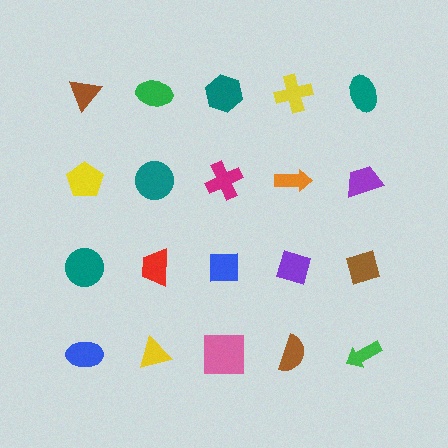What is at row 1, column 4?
A yellow cross.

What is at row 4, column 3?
A pink square.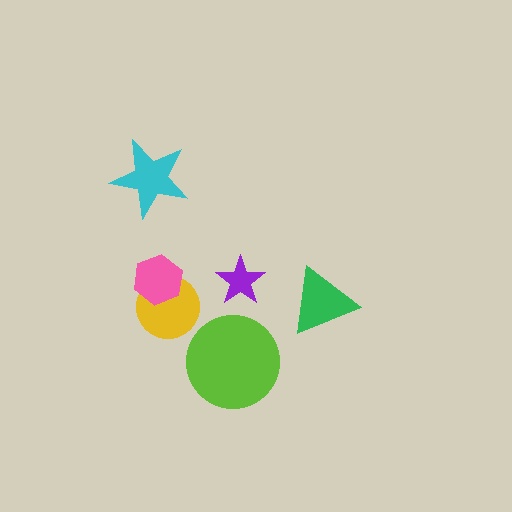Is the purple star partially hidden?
No, no other shape covers it.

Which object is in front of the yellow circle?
The pink hexagon is in front of the yellow circle.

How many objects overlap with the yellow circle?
1 object overlaps with the yellow circle.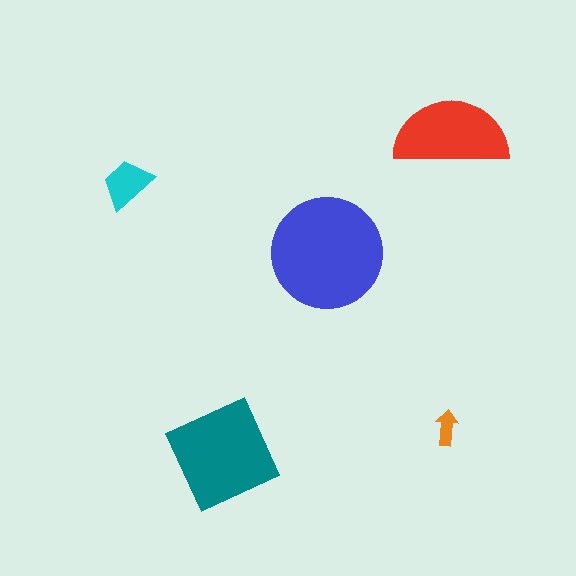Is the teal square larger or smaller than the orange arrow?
Larger.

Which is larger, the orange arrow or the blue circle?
The blue circle.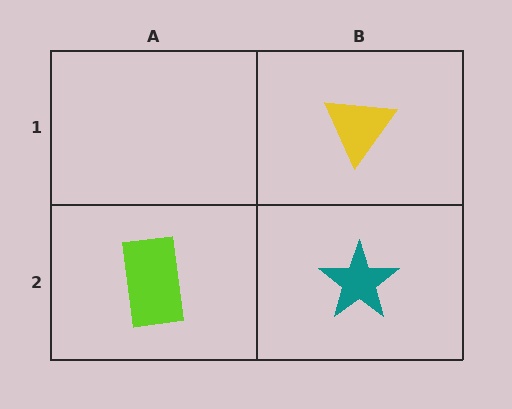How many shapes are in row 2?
2 shapes.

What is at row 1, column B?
A yellow triangle.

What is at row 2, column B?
A teal star.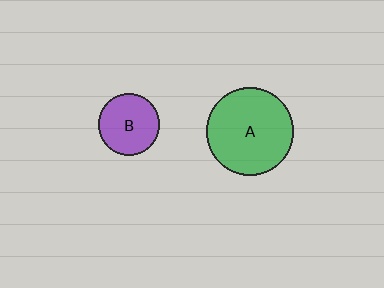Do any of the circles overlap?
No, none of the circles overlap.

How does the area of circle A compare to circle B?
Approximately 2.0 times.